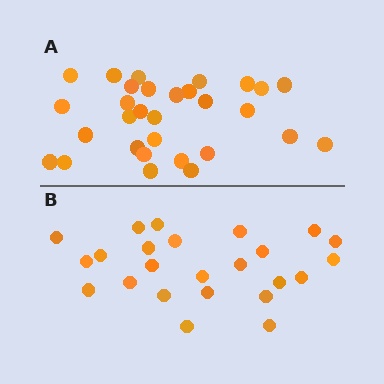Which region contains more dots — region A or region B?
Region A (the top region) has more dots.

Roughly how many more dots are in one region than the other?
Region A has about 6 more dots than region B.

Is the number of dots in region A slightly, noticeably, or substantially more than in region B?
Region A has noticeably more, but not dramatically so. The ratio is roughly 1.2 to 1.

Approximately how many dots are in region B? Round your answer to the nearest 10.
About 20 dots. (The exact count is 24, which rounds to 20.)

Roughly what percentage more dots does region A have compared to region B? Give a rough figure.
About 25% more.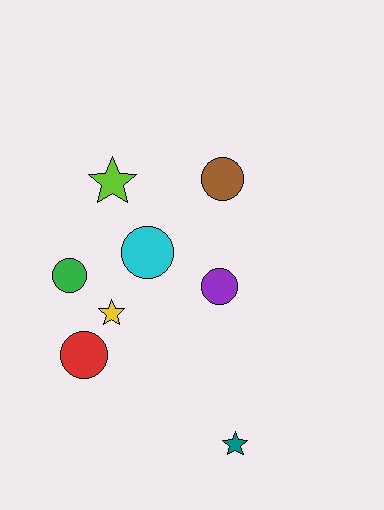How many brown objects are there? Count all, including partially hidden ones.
There is 1 brown object.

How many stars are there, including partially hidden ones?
There are 3 stars.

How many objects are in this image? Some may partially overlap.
There are 8 objects.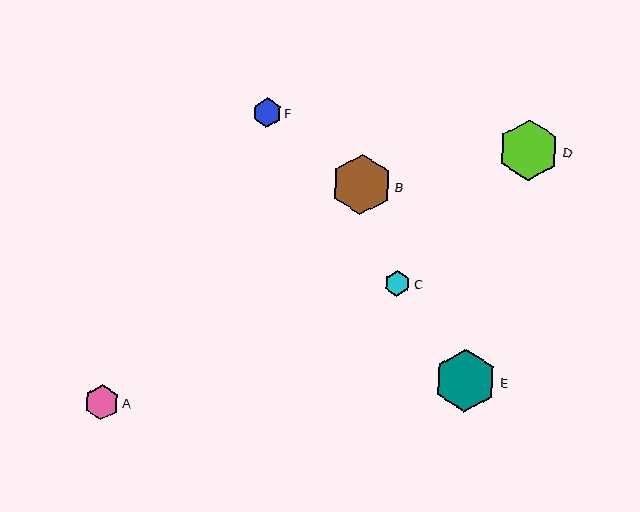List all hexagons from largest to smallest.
From largest to smallest: E, D, B, A, F, C.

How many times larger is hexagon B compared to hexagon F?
Hexagon B is approximately 2.1 times the size of hexagon F.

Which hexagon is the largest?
Hexagon E is the largest with a size of approximately 63 pixels.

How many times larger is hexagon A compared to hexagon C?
Hexagon A is approximately 1.4 times the size of hexagon C.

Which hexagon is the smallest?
Hexagon C is the smallest with a size of approximately 25 pixels.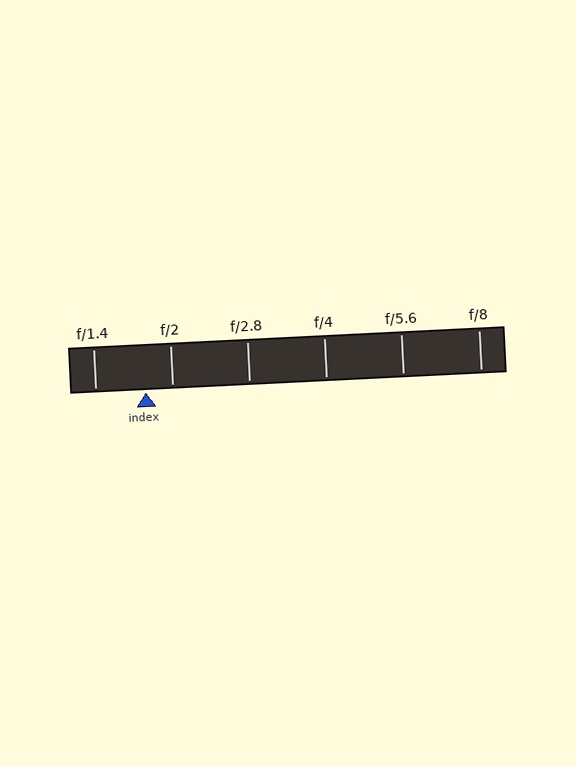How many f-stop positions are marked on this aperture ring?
There are 6 f-stop positions marked.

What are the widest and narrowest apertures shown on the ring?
The widest aperture shown is f/1.4 and the narrowest is f/8.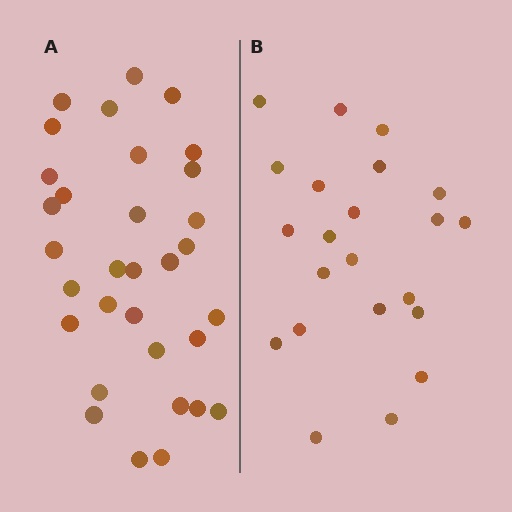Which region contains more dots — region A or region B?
Region A (the left region) has more dots.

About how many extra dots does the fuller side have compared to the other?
Region A has roughly 10 or so more dots than region B.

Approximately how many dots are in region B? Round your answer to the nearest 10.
About 20 dots. (The exact count is 22, which rounds to 20.)